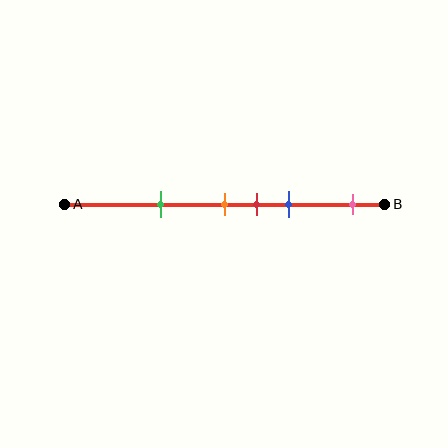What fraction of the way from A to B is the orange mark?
The orange mark is approximately 50% (0.5) of the way from A to B.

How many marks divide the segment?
There are 5 marks dividing the segment.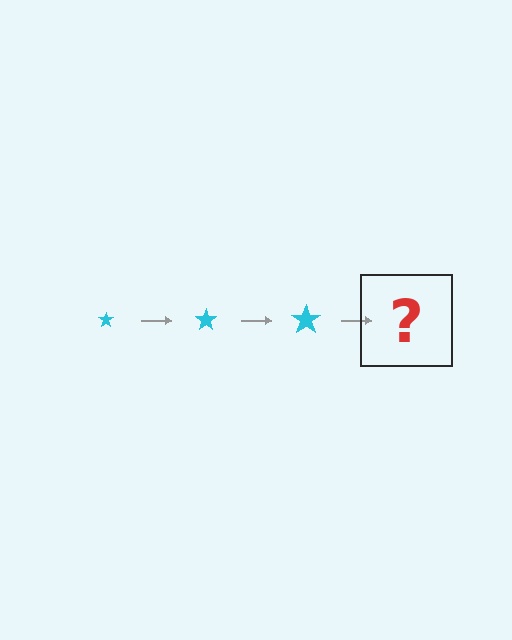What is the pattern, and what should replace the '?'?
The pattern is that the star gets progressively larger each step. The '?' should be a cyan star, larger than the previous one.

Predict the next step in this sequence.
The next step is a cyan star, larger than the previous one.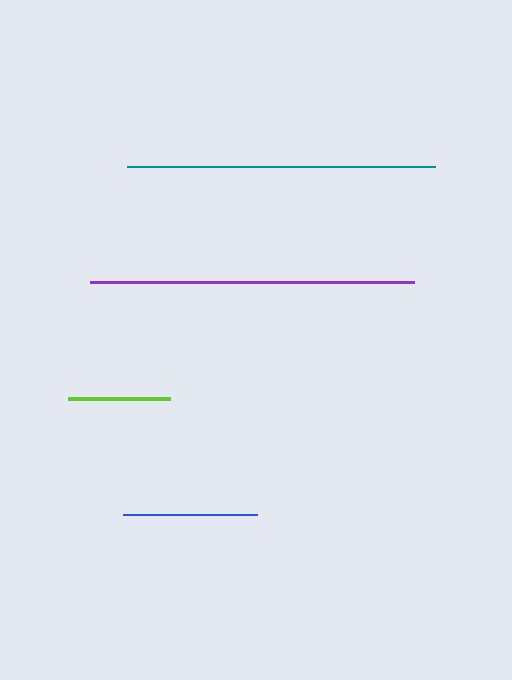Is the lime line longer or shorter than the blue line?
The blue line is longer than the lime line.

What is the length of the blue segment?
The blue segment is approximately 134 pixels long.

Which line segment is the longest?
The purple line is the longest at approximately 324 pixels.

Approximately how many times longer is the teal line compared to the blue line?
The teal line is approximately 2.3 times the length of the blue line.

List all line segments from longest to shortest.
From longest to shortest: purple, teal, blue, lime.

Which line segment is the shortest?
The lime line is the shortest at approximately 102 pixels.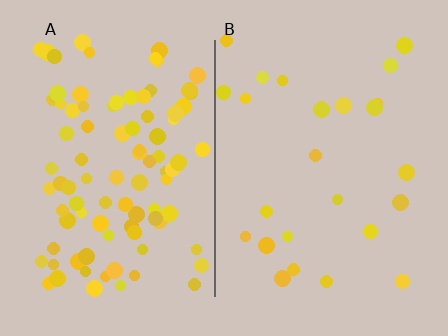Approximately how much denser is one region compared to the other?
Approximately 3.8× — region A over region B.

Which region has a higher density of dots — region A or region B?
A (the left).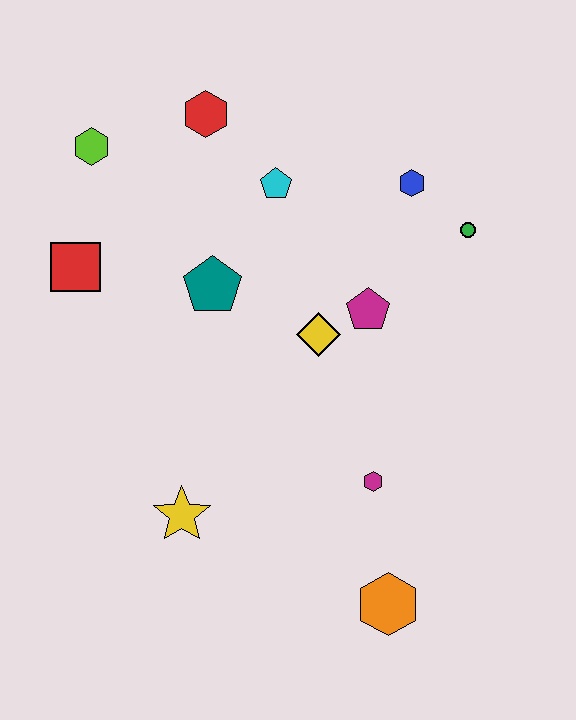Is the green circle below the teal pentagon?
No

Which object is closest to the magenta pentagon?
The yellow diamond is closest to the magenta pentagon.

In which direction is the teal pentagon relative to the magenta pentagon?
The teal pentagon is to the left of the magenta pentagon.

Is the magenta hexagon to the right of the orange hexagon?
No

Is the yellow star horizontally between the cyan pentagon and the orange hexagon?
No